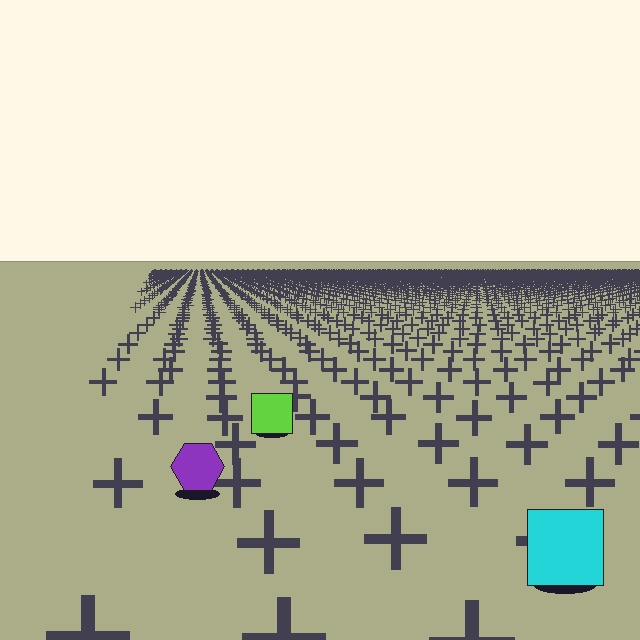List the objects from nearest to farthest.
From nearest to farthest: the cyan square, the purple hexagon, the lime square.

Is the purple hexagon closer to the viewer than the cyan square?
No. The cyan square is closer — you can tell from the texture gradient: the ground texture is coarser near it.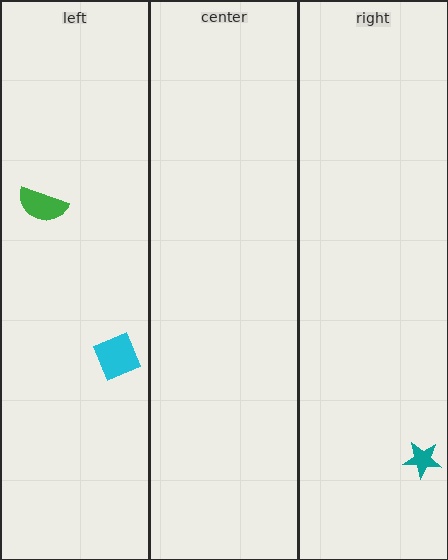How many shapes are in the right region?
1.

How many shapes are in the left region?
2.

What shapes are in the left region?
The cyan diamond, the green semicircle.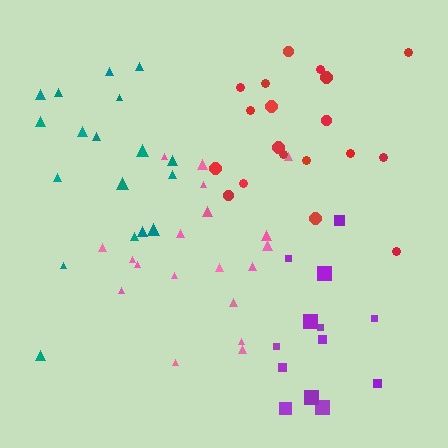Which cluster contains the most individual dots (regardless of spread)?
Pink (19).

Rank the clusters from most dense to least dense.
purple, red, pink, teal.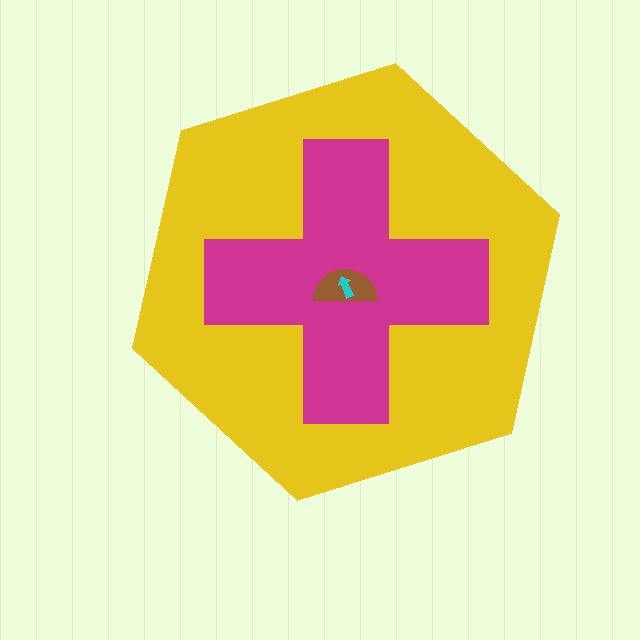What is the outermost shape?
The yellow hexagon.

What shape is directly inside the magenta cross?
The brown semicircle.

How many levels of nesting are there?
4.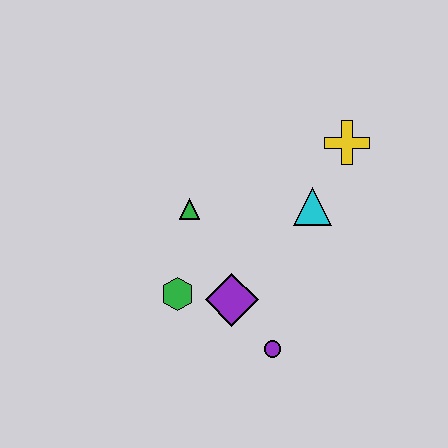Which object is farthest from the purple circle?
The yellow cross is farthest from the purple circle.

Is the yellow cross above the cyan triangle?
Yes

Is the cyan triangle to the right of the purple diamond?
Yes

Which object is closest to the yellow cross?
The cyan triangle is closest to the yellow cross.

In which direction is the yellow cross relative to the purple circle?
The yellow cross is above the purple circle.